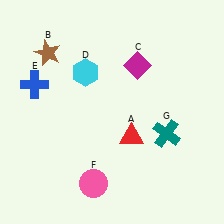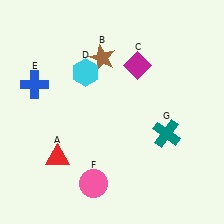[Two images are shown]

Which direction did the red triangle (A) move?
The red triangle (A) moved left.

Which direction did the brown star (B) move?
The brown star (B) moved right.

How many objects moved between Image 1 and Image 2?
2 objects moved between the two images.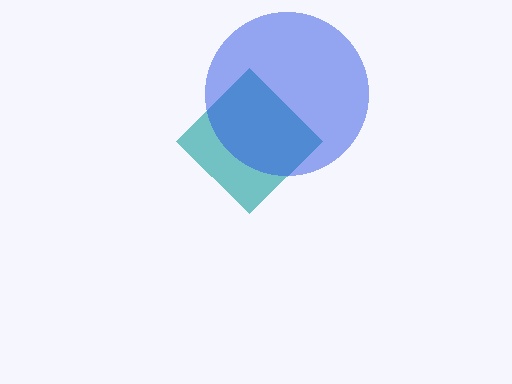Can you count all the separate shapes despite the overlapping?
Yes, there are 2 separate shapes.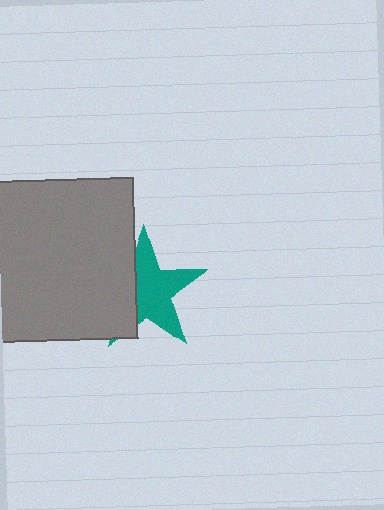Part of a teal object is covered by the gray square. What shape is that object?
It is a star.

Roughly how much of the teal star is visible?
About half of it is visible (roughly 64%).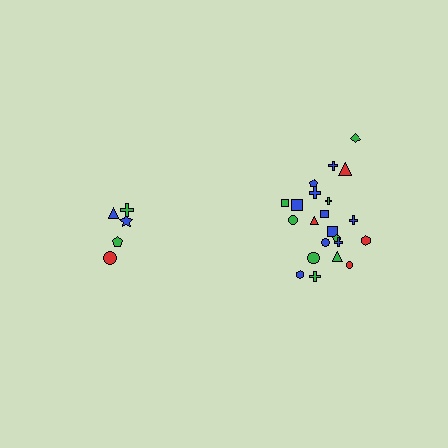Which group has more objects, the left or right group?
The right group.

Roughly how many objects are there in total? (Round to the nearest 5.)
Roughly 25 objects in total.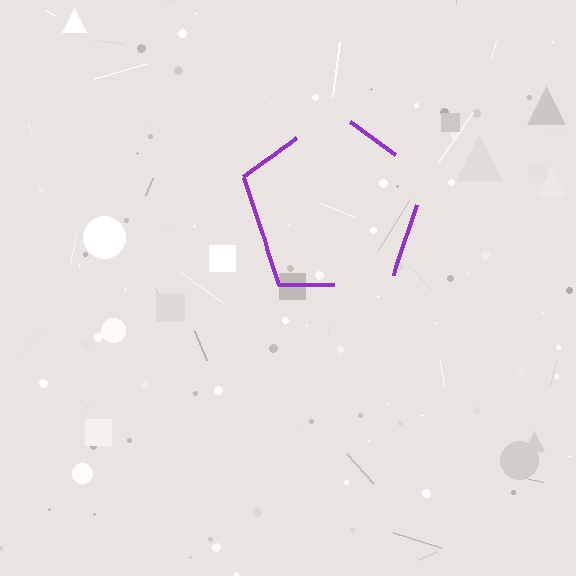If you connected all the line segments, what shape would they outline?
They would outline a pentagon.